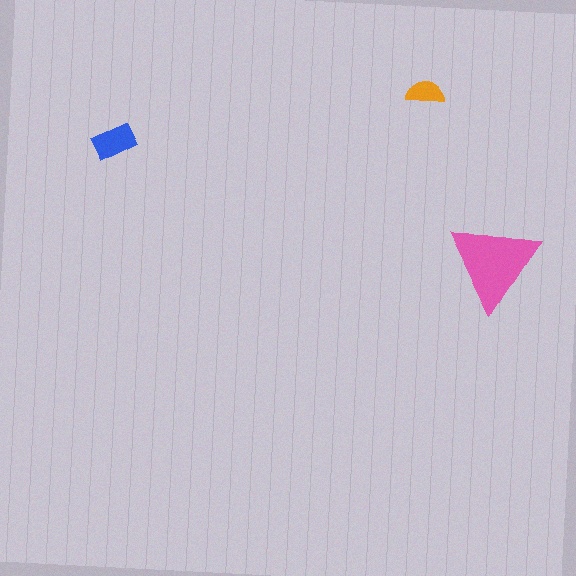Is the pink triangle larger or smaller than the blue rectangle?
Larger.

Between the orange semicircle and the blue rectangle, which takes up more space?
The blue rectangle.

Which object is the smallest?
The orange semicircle.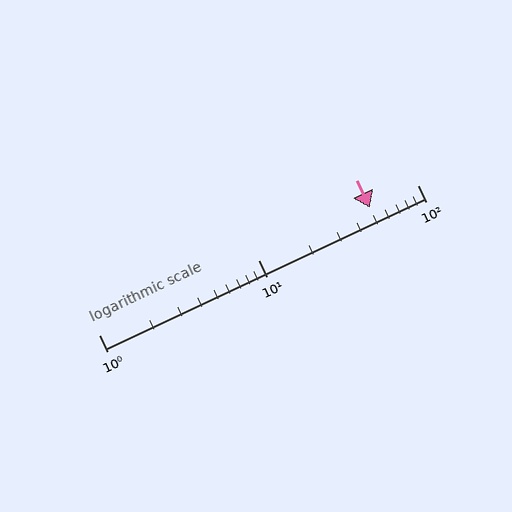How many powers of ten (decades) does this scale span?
The scale spans 2 decades, from 1 to 100.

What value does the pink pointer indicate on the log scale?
The pointer indicates approximately 50.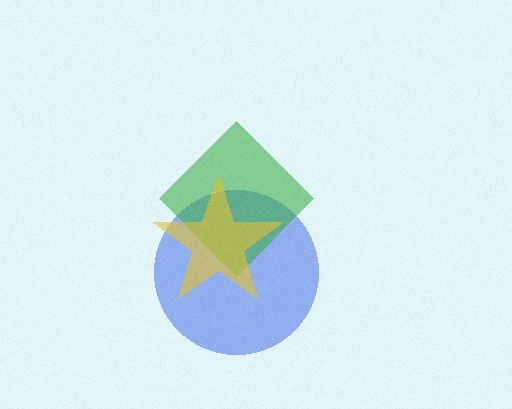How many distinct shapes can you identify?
There are 3 distinct shapes: a blue circle, a green diamond, a yellow star.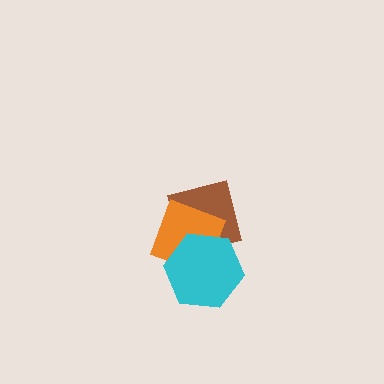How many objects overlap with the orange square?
2 objects overlap with the orange square.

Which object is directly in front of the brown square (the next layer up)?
The orange square is directly in front of the brown square.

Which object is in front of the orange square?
The cyan hexagon is in front of the orange square.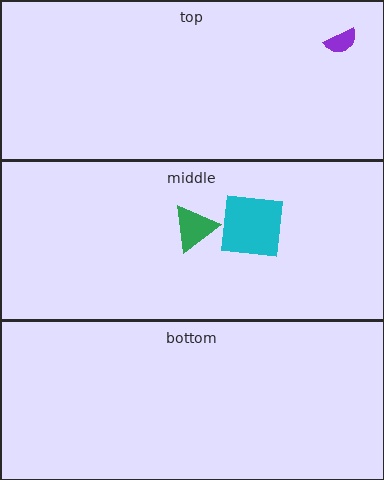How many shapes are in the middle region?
2.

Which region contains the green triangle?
The middle region.